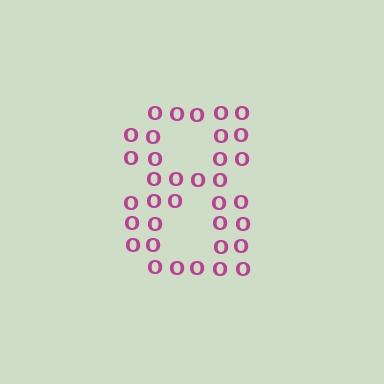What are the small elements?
The small elements are letter O's.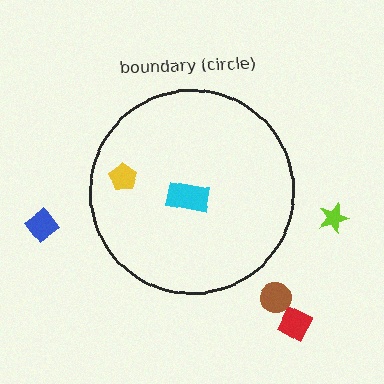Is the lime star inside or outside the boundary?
Outside.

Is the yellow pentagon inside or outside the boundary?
Inside.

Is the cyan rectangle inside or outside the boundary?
Inside.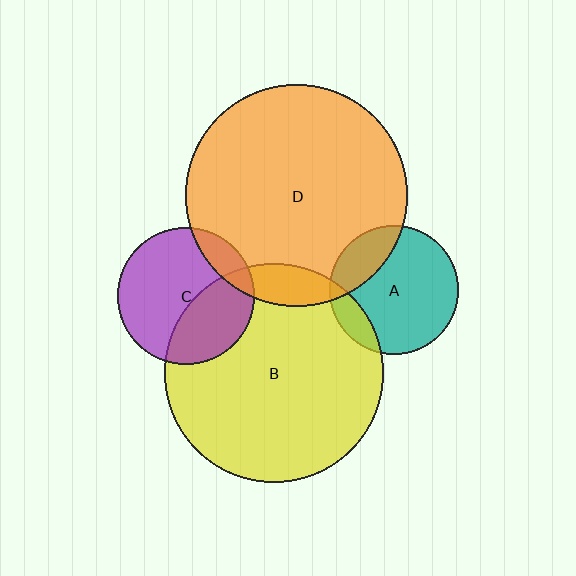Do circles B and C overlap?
Yes.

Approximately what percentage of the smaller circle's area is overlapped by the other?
Approximately 35%.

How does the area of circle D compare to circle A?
Approximately 3.0 times.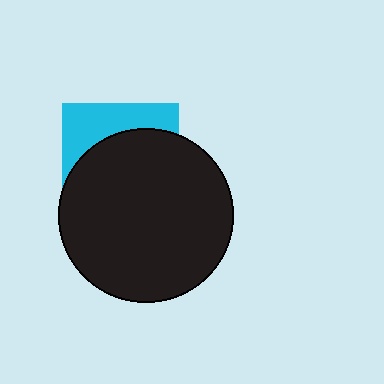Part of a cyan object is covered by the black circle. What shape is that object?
It is a square.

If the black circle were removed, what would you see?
You would see the complete cyan square.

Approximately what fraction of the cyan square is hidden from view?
Roughly 68% of the cyan square is hidden behind the black circle.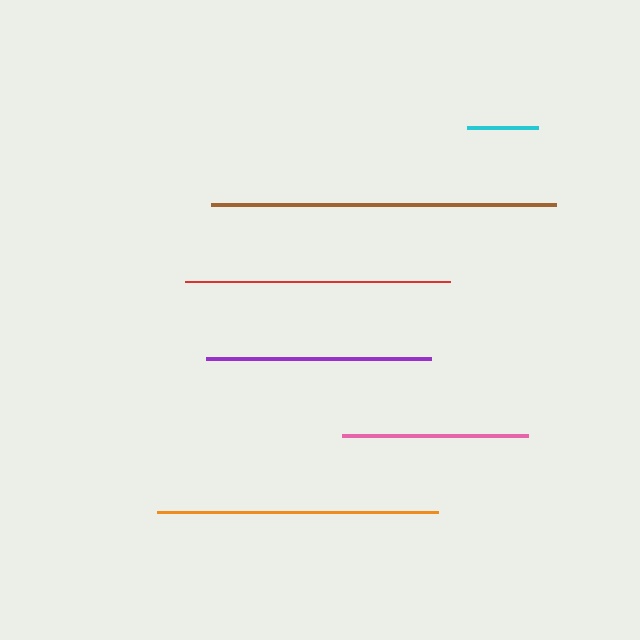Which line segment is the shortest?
The cyan line is the shortest at approximately 71 pixels.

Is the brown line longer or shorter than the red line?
The brown line is longer than the red line.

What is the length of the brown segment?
The brown segment is approximately 346 pixels long.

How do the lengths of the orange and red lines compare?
The orange and red lines are approximately the same length.